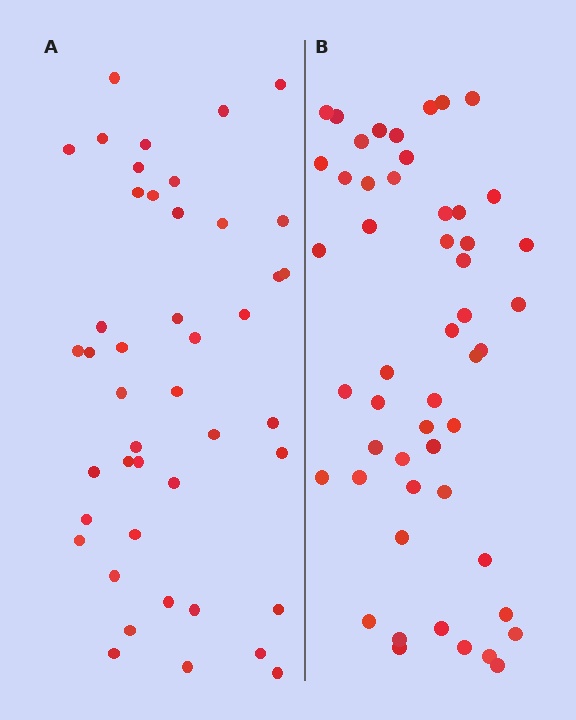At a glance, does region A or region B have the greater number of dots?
Region B (the right region) has more dots.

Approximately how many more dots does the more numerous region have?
Region B has roughly 8 or so more dots than region A.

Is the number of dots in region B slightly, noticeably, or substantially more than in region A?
Region B has only slightly more — the two regions are fairly close. The ratio is roughly 1.2 to 1.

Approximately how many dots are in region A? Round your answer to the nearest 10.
About 40 dots. (The exact count is 44, which rounds to 40.)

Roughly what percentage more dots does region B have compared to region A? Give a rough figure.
About 15% more.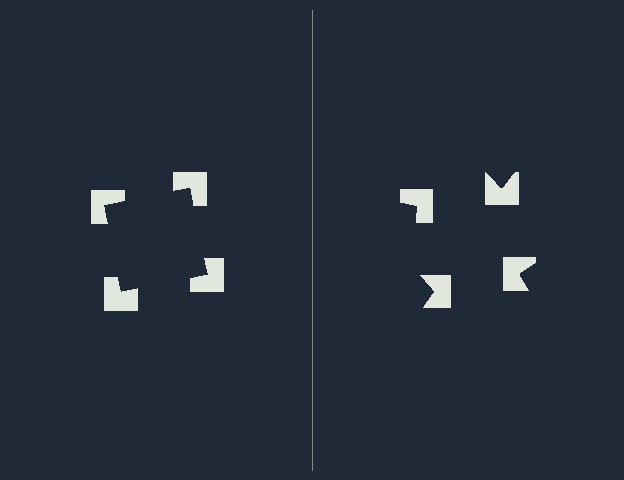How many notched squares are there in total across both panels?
8 — 4 on each side.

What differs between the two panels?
The notched squares are positioned identically on both sides; only the wedge orientations differ. On the left they align to a square; on the right they are misaligned.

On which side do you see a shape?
An illusory square appears on the left side. On the right side the wedge cuts are rotated, so no coherent shape forms.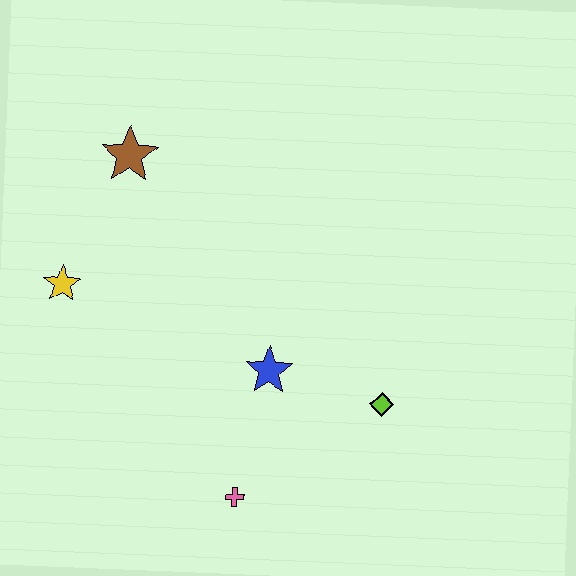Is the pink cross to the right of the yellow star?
Yes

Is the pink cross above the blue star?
No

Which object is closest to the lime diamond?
The blue star is closest to the lime diamond.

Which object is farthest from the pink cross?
The brown star is farthest from the pink cross.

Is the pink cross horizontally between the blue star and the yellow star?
Yes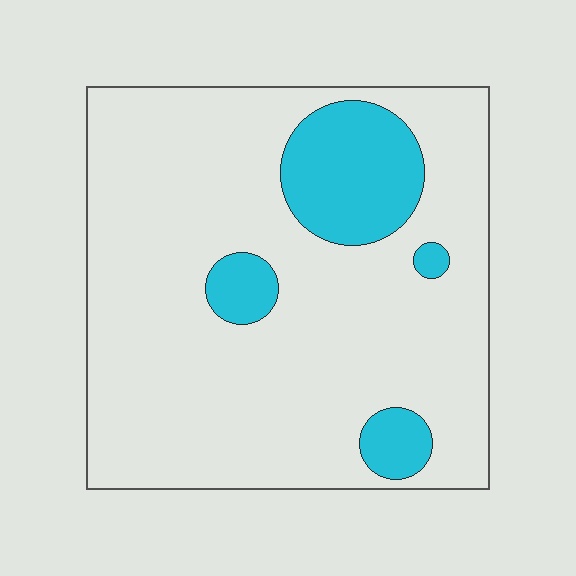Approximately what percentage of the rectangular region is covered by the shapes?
Approximately 15%.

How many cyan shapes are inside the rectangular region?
4.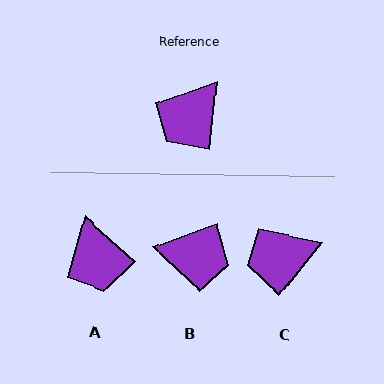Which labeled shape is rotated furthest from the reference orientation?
B, about 118 degrees away.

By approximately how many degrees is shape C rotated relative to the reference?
Approximately 32 degrees clockwise.